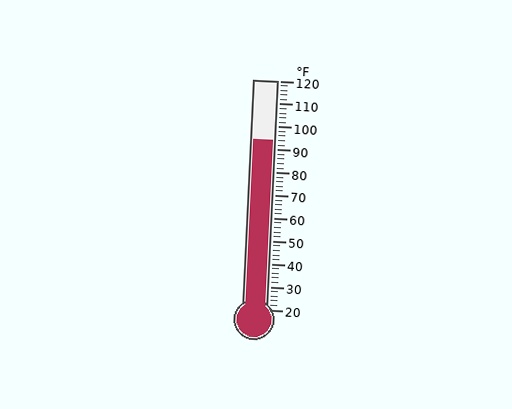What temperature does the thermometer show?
The thermometer shows approximately 94°F.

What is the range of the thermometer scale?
The thermometer scale ranges from 20°F to 120°F.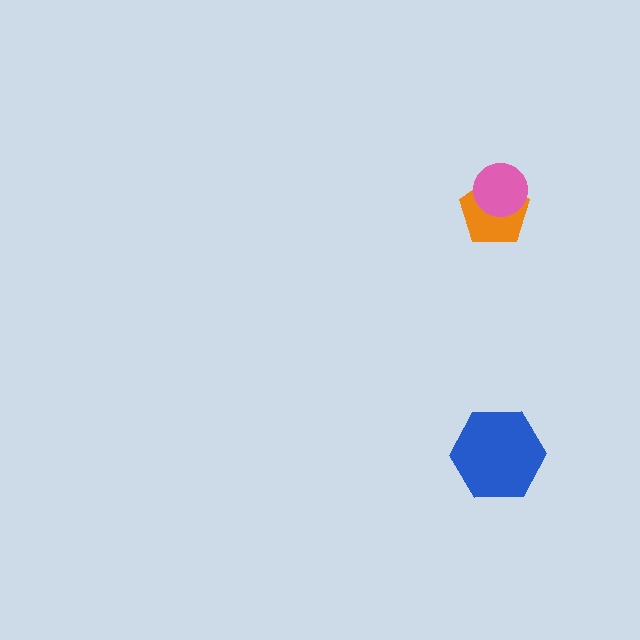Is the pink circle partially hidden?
No, no other shape covers it.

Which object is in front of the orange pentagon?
The pink circle is in front of the orange pentagon.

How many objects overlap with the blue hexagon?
0 objects overlap with the blue hexagon.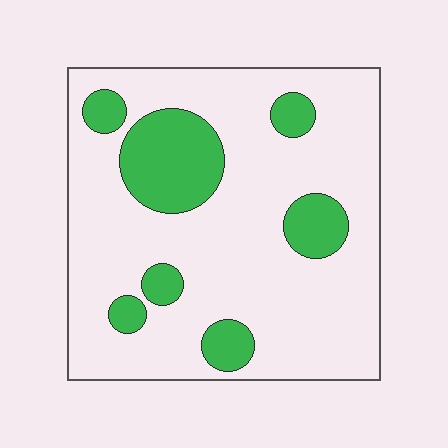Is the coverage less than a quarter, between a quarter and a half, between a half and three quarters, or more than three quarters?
Less than a quarter.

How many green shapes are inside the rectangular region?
7.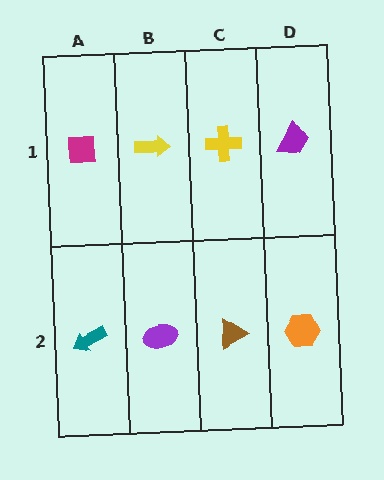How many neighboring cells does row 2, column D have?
2.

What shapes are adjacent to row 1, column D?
An orange hexagon (row 2, column D), a yellow cross (row 1, column C).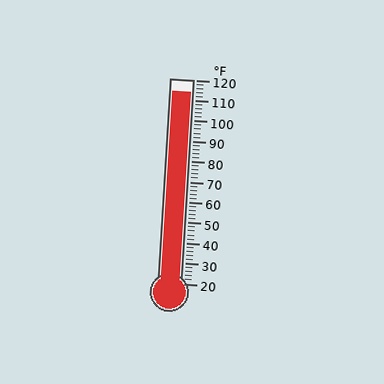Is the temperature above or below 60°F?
The temperature is above 60°F.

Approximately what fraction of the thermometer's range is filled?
The thermometer is filled to approximately 95% of its range.